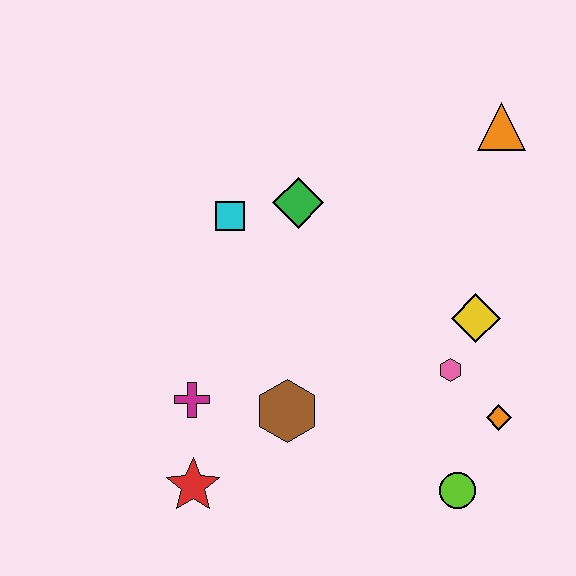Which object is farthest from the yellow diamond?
The red star is farthest from the yellow diamond.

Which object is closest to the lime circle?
The orange diamond is closest to the lime circle.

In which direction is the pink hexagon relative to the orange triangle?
The pink hexagon is below the orange triangle.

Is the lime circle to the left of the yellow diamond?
Yes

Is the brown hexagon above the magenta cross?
No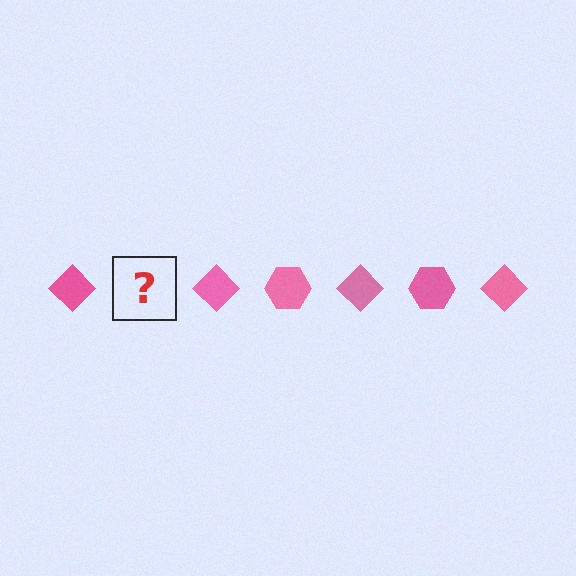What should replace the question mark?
The question mark should be replaced with a pink hexagon.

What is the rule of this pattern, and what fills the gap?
The rule is that the pattern cycles through diamond, hexagon shapes in pink. The gap should be filled with a pink hexagon.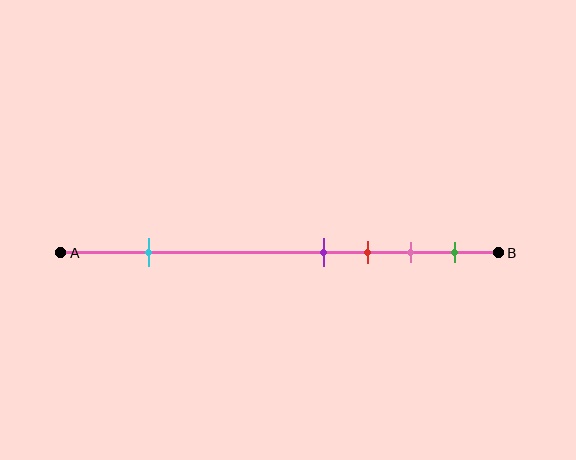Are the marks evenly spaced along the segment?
No, the marks are not evenly spaced.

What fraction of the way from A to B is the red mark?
The red mark is approximately 70% (0.7) of the way from A to B.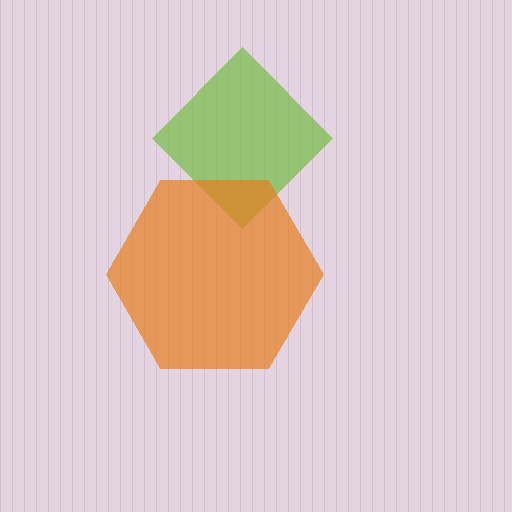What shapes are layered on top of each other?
The layered shapes are: a lime diamond, an orange hexagon.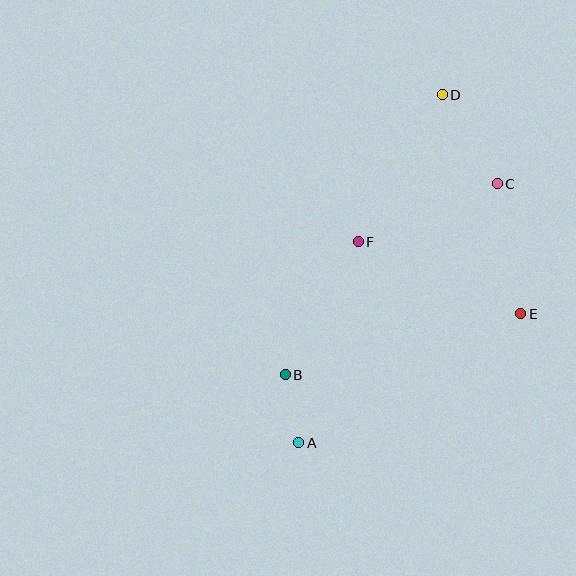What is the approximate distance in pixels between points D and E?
The distance between D and E is approximately 232 pixels.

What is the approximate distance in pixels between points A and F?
The distance between A and F is approximately 210 pixels.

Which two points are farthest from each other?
Points A and D are farthest from each other.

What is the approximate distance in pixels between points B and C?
The distance between B and C is approximately 286 pixels.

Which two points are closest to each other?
Points A and B are closest to each other.